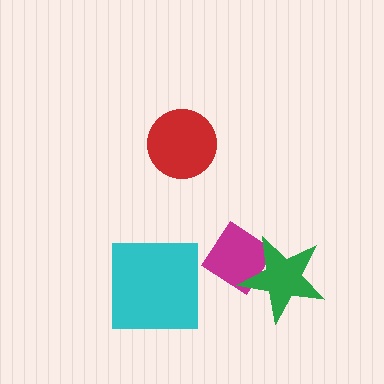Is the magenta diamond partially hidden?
Yes, it is partially covered by another shape.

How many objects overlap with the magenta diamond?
1 object overlaps with the magenta diamond.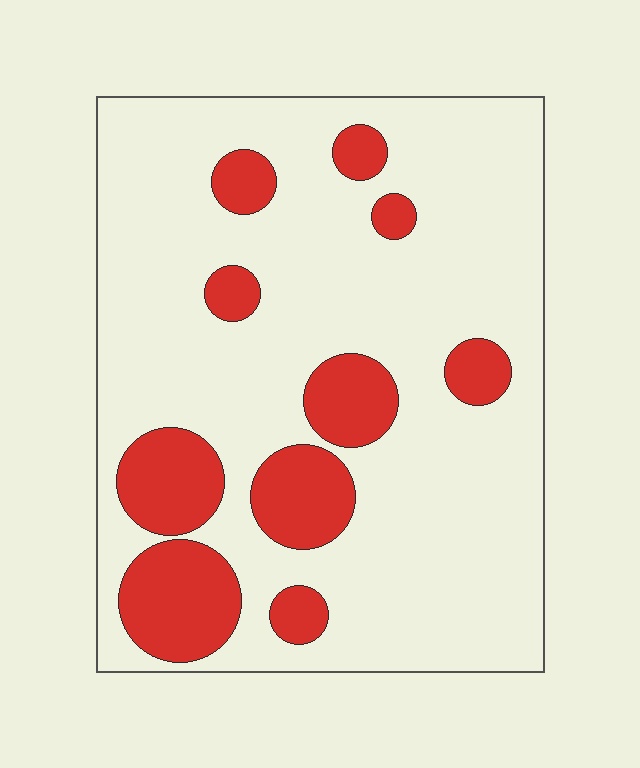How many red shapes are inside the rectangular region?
10.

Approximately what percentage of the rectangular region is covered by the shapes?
Approximately 20%.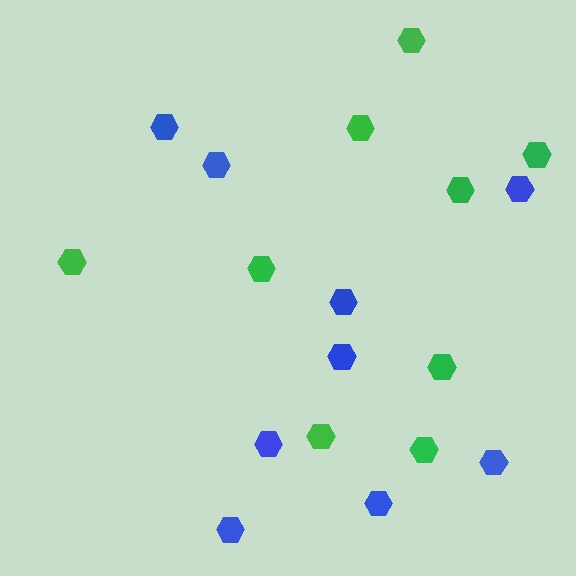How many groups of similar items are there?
There are 2 groups: one group of blue hexagons (9) and one group of green hexagons (9).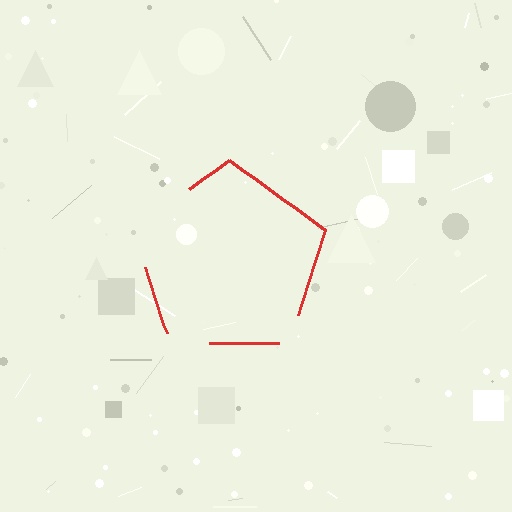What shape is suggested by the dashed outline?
The dashed outline suggests a pentagon.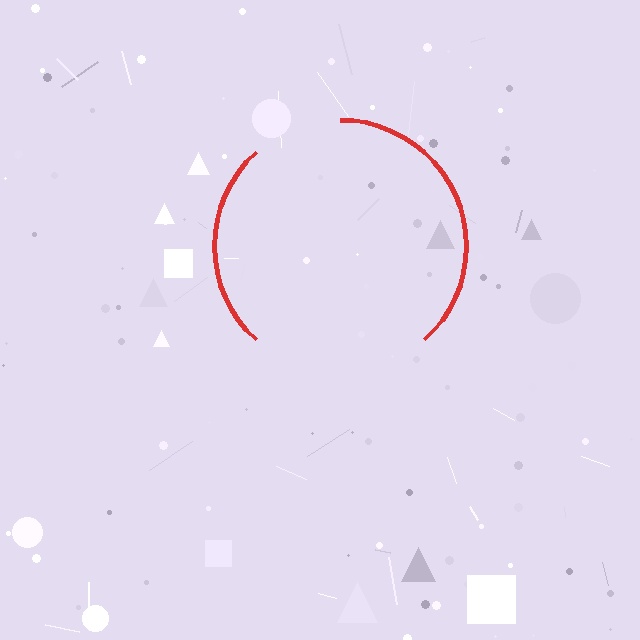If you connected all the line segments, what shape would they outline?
They would outline a circle.